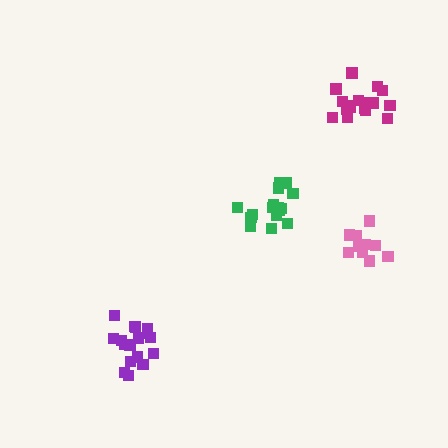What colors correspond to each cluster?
The clusters are colored: pink, purple, magenta, green.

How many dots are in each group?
Group 1: 11 dots, Group 2: 17 dots, Group 3: 17 dots, Group 4: 17 dots (62 total).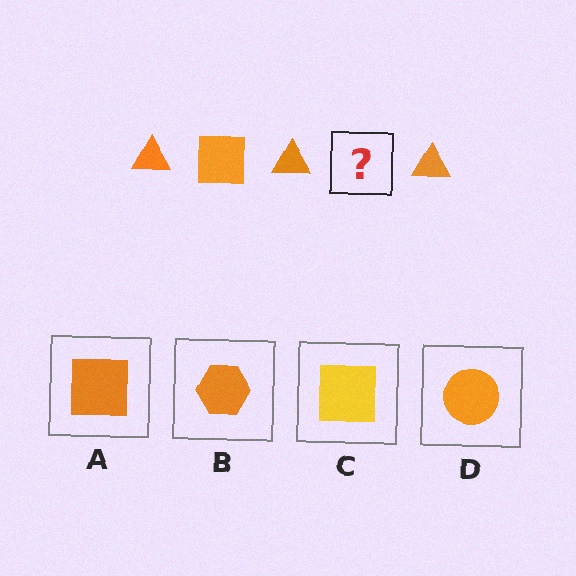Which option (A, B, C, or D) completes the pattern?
A.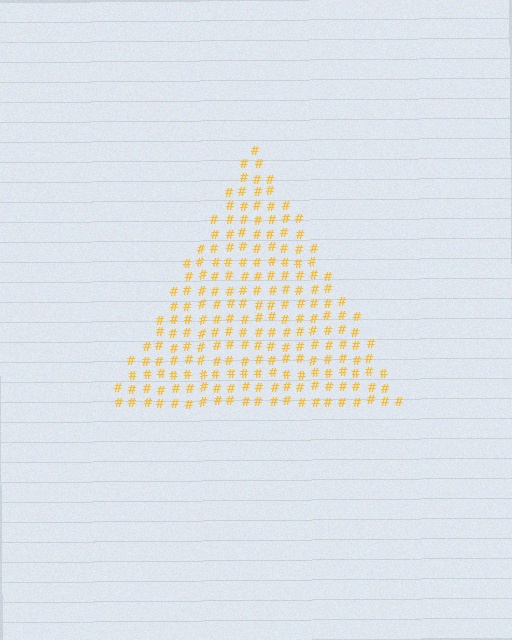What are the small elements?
The small elements are hash symbols.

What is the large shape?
The large shape is a triangle.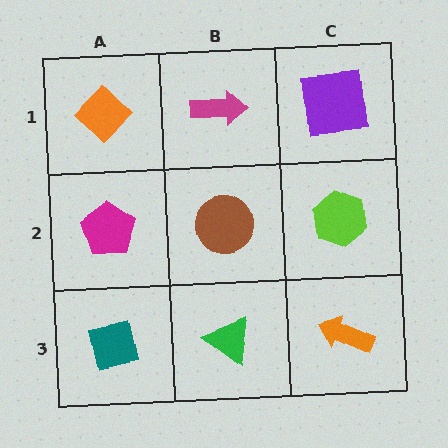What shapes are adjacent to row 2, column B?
A magenta arrow (row 1, column B), a green triangle (row 3, column B), a magenta pentagon (row 2, column A), a lime hexagon (row 2, column C).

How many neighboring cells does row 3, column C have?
2.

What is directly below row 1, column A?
A magenta pentagon.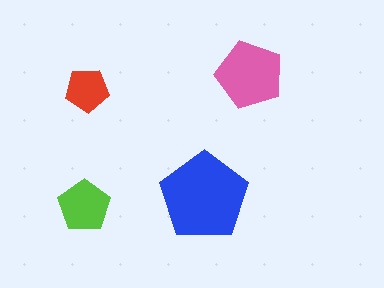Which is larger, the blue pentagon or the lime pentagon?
The blue one.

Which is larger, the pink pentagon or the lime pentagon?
The pink one.